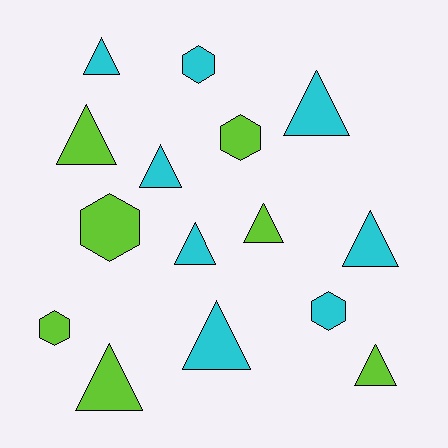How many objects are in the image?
There are 15 objects.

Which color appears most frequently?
Cyan, with 8 objects.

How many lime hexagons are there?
There are 3 lime hexagons.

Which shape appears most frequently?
Triangle, with 10 objects.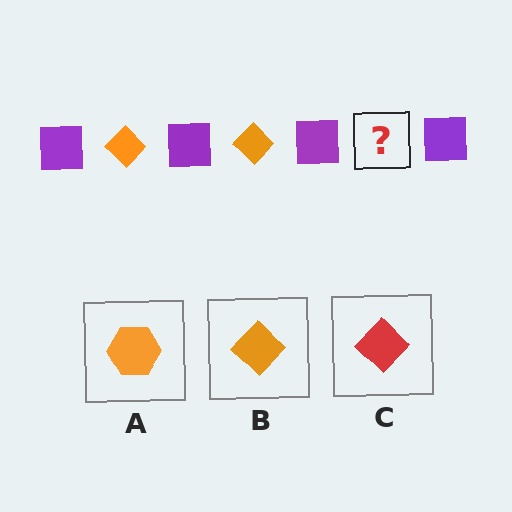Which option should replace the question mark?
Option B.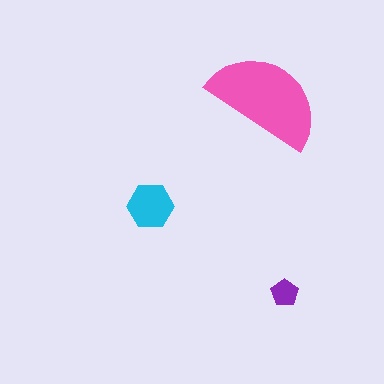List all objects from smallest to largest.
The purple pentagon, the cyan hexagon, the pink semicircle.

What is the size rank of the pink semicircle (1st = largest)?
1st.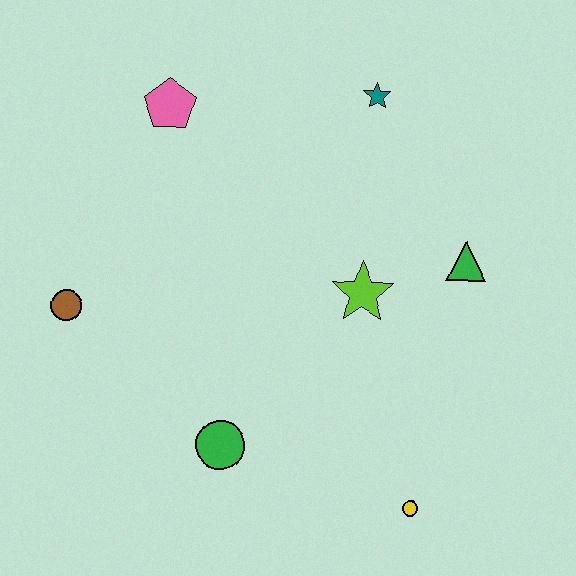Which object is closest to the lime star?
The green triangle is closest to the lime star.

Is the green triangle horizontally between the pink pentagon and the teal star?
No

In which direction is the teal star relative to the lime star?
The teal star is above the lime star.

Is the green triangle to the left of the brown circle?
No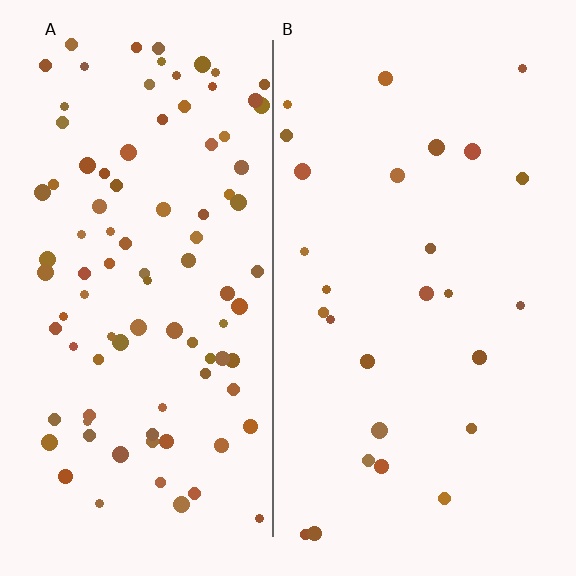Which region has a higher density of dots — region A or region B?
A (the left).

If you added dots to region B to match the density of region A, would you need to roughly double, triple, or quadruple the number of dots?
Approximately quadruple.